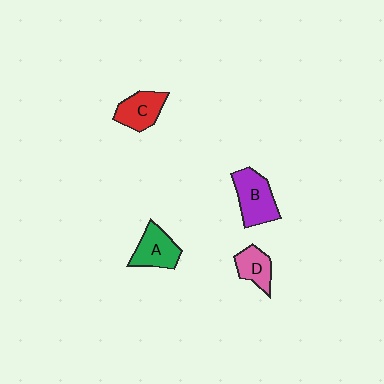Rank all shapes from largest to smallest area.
From largest to smallest: B (purple), A (green), C (red), D (pink).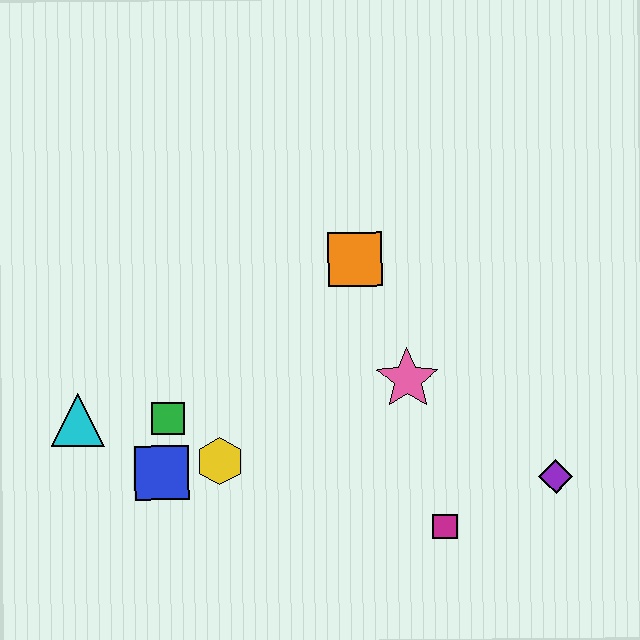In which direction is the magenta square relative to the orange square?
The magenta square is below the orange square.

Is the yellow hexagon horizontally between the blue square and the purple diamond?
Yes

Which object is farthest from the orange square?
The cyan triangle is farthest from the orange square.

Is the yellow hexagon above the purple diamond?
Yes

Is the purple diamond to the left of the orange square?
No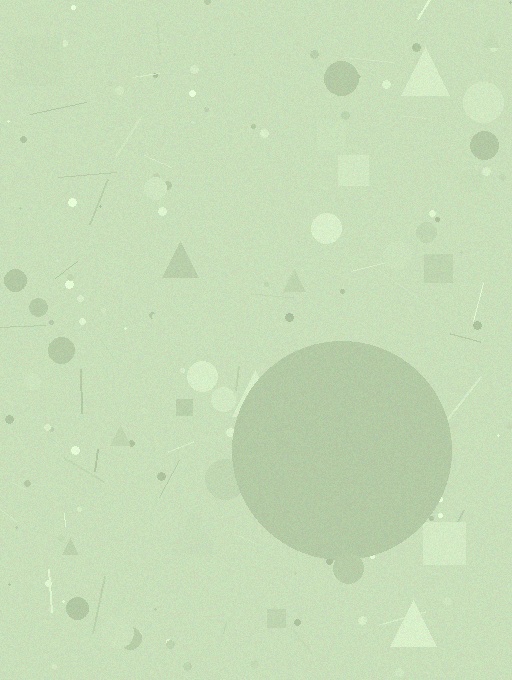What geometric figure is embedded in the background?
A circle is embedded in the background.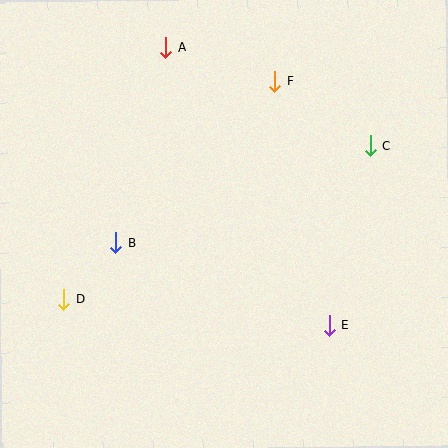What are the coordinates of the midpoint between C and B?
The midpoint between C and B is at (243, 195).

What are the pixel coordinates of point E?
Point E is at (330, 325).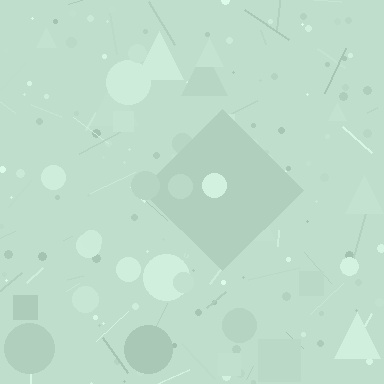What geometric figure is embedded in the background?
A diamond is embedded in the background.